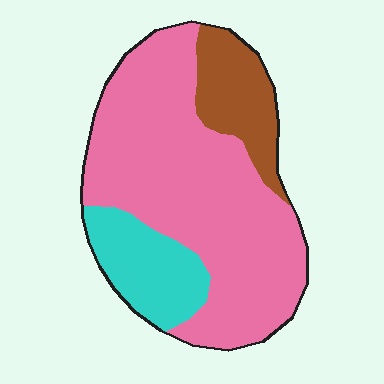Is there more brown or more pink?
Pink.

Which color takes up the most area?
Pink, at roughly 65%.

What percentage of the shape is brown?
Brown takes up about one sixth (1/6) of the shape.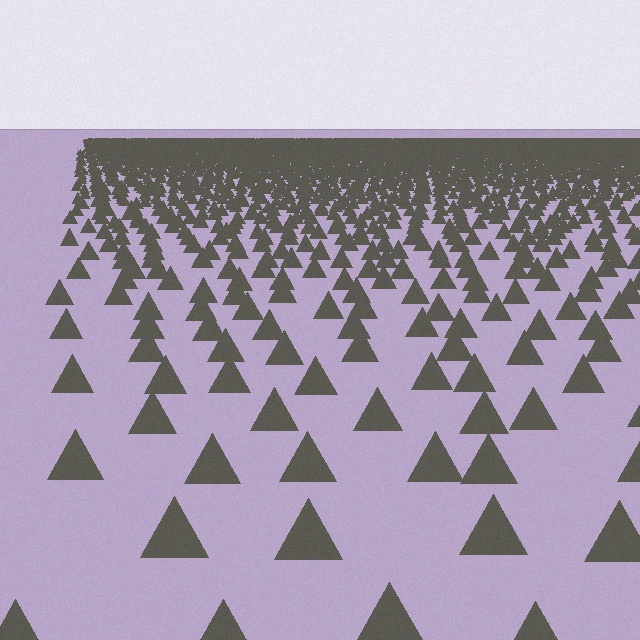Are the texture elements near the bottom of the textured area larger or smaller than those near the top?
Larger. Near the bottom, elements are closer to the viewer and appear at a bigger on-screen size.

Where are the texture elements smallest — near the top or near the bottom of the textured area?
Near the top.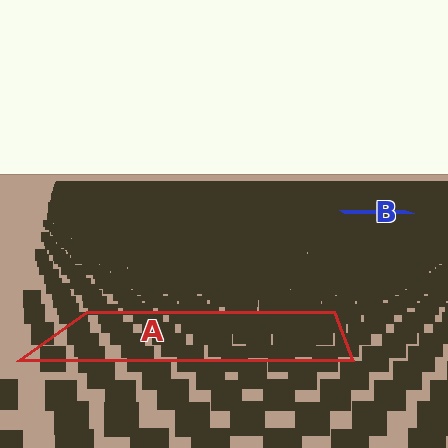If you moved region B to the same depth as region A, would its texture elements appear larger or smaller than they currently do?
They would appear larger. At a closer depth, the same texture elements are projected at a bigger on-screen size.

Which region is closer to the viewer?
Region A is closer. The texture elements there are larger and more spread out.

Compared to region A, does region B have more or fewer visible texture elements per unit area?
Region B has more texture elements per unit area — they are packed more densely because it is farther away.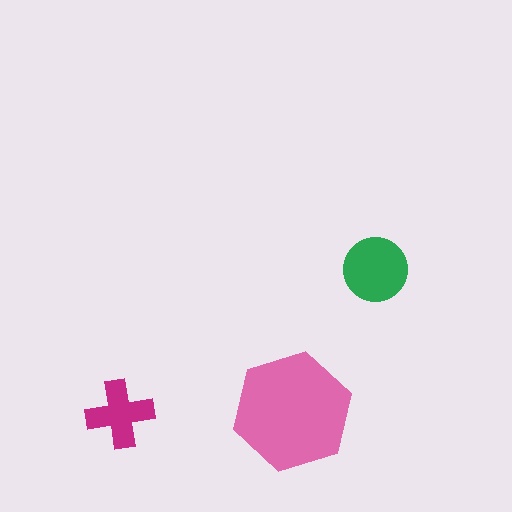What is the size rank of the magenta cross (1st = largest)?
3rd.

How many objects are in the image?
There are 3 objects in the image.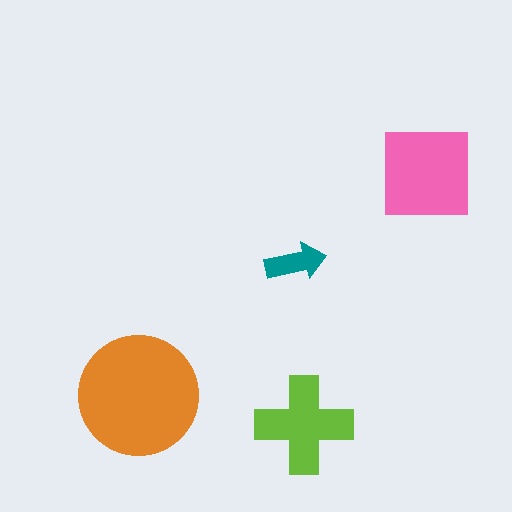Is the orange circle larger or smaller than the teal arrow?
Larger.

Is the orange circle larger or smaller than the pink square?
Larger.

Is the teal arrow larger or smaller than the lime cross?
Smaller.